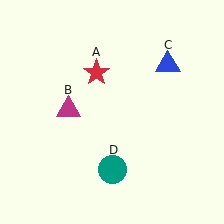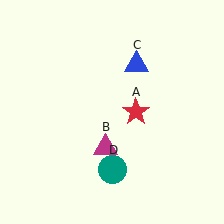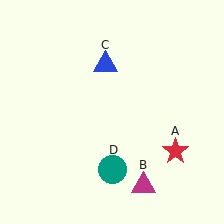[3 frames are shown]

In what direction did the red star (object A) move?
The red star (object A) moved down and to the right.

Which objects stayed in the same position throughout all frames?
Teal circle (object D) remained stationary.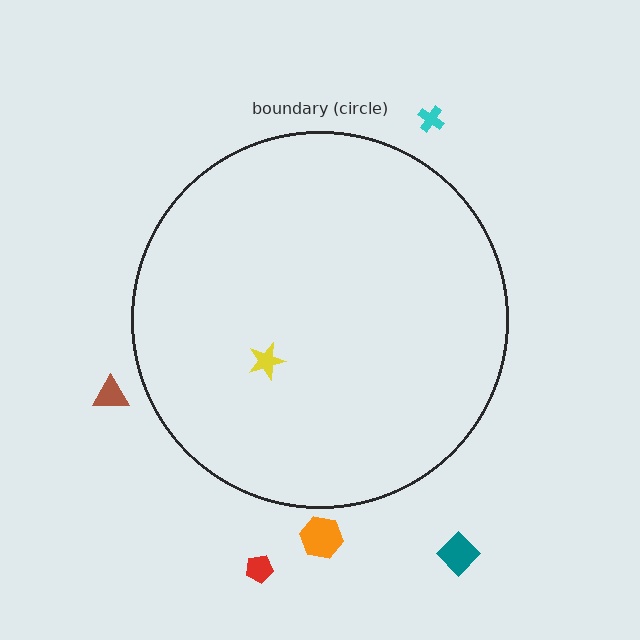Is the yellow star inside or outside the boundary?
Inside.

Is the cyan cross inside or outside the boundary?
Outside.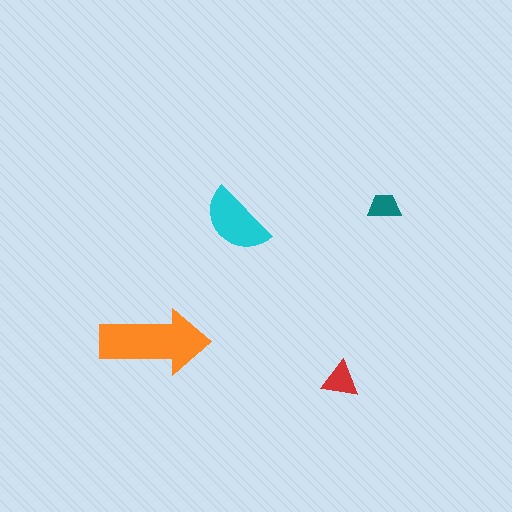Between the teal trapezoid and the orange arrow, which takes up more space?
The orange arrow.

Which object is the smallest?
The teal trapezoid.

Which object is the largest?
The orange arrow.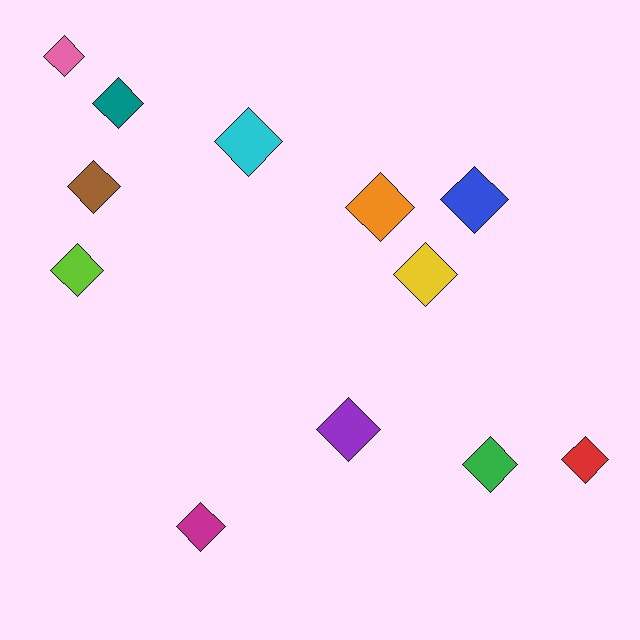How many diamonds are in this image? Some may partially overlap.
There are 12 diamonds.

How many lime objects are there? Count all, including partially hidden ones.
There is 1 lime object.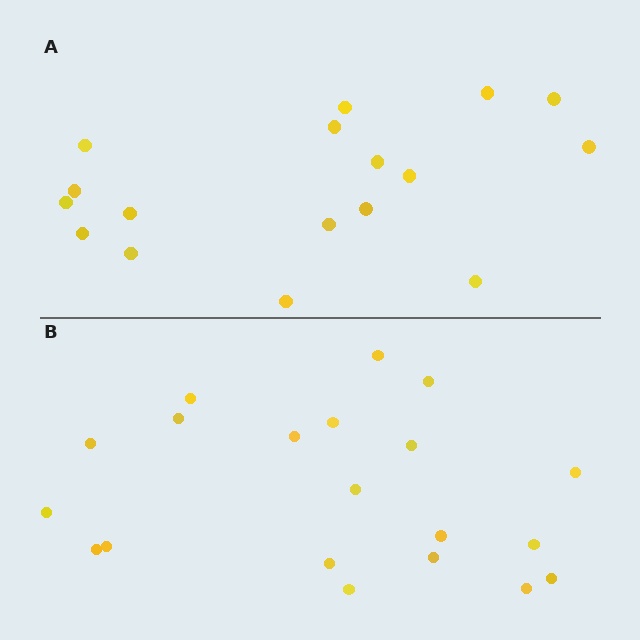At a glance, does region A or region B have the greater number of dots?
Region B (the bottom region) has more dots.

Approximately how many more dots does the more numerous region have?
Region B has just a few more — roughly 2 or 3 more dots than region A.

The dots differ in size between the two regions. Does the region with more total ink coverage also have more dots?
No. Region A has more total ink coverage because its dots are larger, but region B actually contains more individual dots. Total area can be misleading — the number of items is what matters here.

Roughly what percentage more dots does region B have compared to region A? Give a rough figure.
About 20% more.